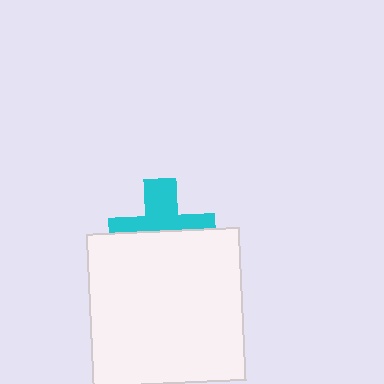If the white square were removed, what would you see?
You would see the complete cyan cross.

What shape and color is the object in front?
The object in front is a white square.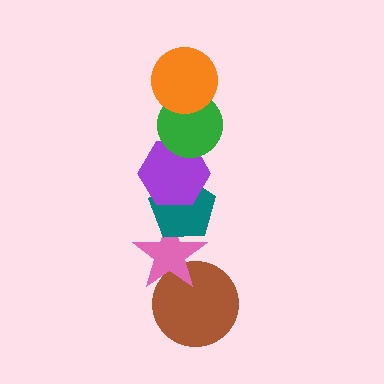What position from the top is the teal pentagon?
The teal pentagon is 4th from the top.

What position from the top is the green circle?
The green circle is 2nd from the top.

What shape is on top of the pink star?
The teal pentagon is on top of the pink star.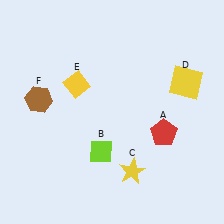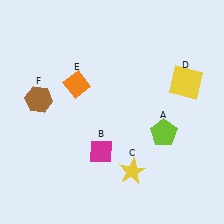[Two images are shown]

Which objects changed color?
A changed from red to lime. B changed from lime to magenta. E changed from yellow to orange.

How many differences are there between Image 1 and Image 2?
There are 3 differences between the two images.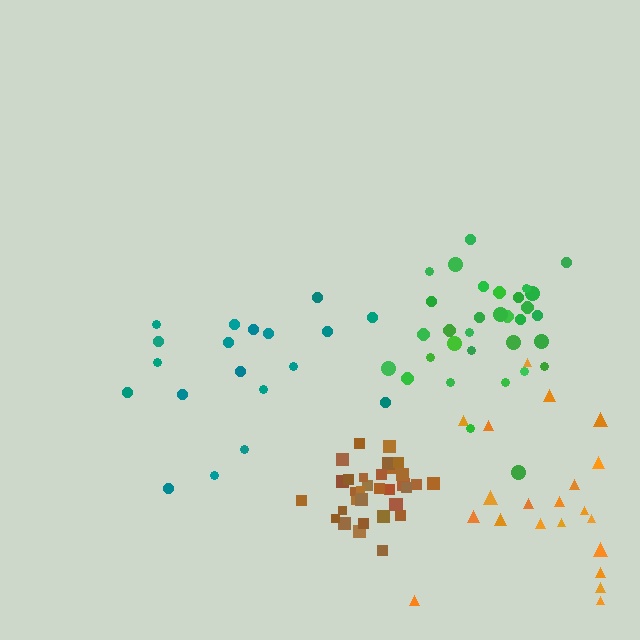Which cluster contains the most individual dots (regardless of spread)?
Brown (34).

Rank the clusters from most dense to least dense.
brown, green, orange, teal.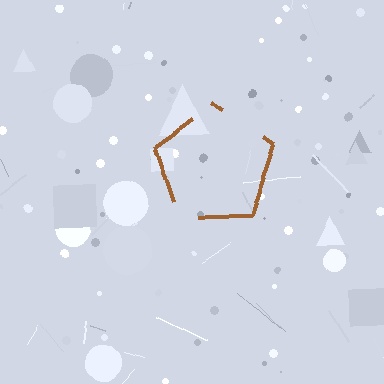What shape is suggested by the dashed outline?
The dashed outline suggests a pentagon.